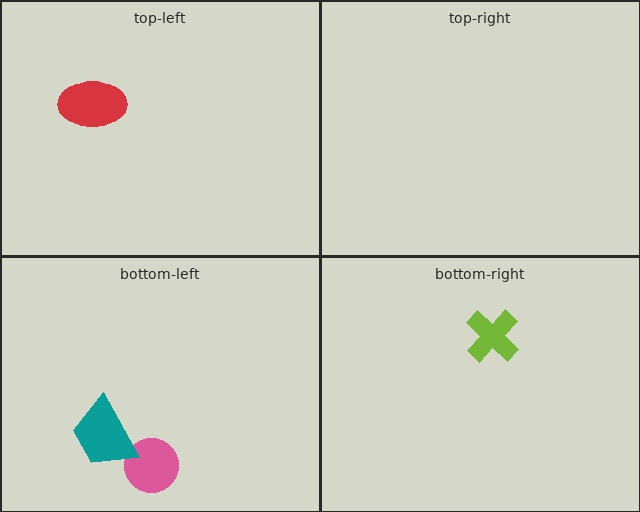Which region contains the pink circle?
The bottom-left region.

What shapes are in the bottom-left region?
The pink circle, the teal trapezoid.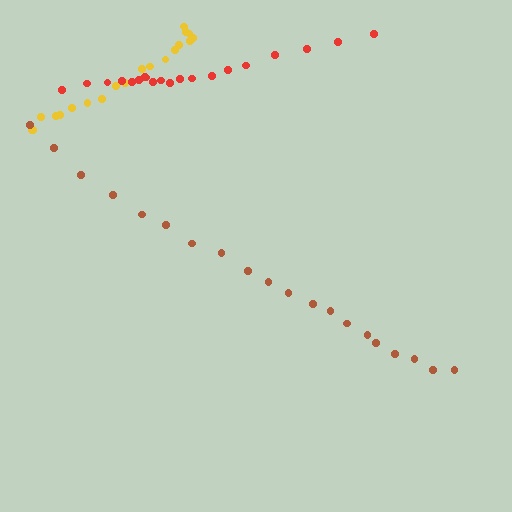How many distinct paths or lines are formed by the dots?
There are 3 distinct paths.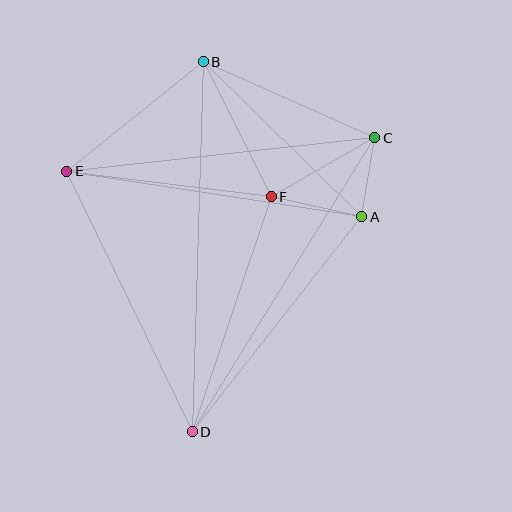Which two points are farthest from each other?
Points B and D are farthest from each other.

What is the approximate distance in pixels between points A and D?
The distance between A and D is approximately 274 pixels.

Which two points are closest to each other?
Points A and C are closest to each other.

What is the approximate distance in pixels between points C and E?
The distance between C and E is approximately 310 pixels.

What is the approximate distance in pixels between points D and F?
The distance between D and F is approximately 248 pixels.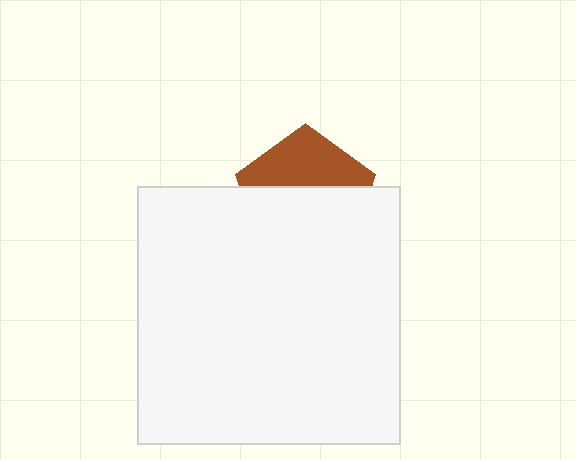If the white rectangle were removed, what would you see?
You would see the complete brown pentagon.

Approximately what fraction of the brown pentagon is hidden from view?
Roughly 61% of the brown pentagon is hidden behind the white rectangle.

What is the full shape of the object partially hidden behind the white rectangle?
The partially hidden object is a brown pentagon.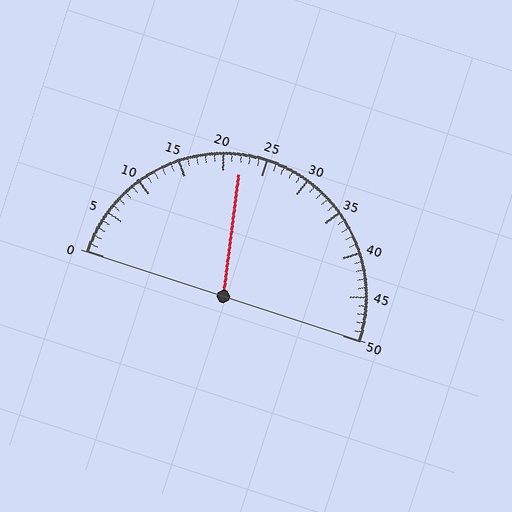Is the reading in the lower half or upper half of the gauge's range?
The reading is in the lower half of the range (0 to 50).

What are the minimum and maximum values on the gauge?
The gauge ranges from 0 to 50.